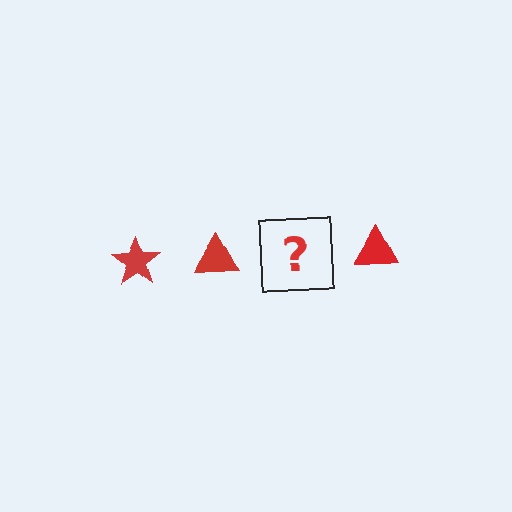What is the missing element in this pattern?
The missing element is a red star.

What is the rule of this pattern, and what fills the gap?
The rule is that the pattern cycles through star, triangle shapes in red. The gap should be filled with a red star.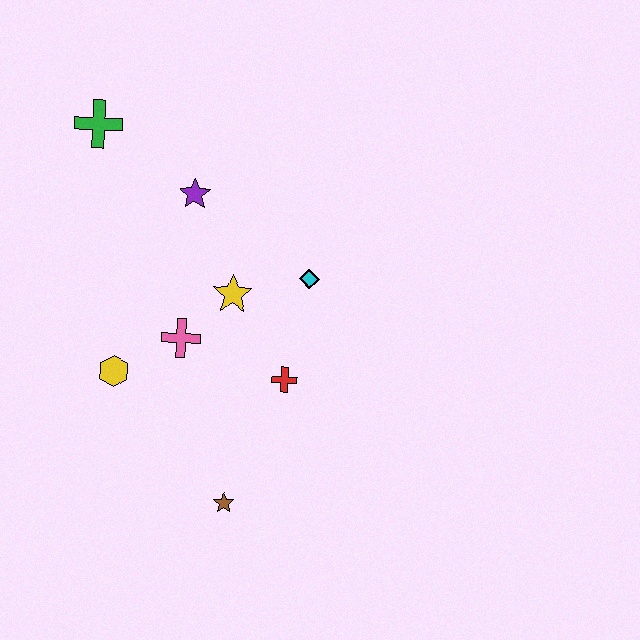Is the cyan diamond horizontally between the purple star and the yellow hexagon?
No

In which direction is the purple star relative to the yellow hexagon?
The purple star is above the yellow hexagon.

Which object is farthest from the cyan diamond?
The green cross is farthest from the cyan diamond.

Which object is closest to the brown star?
The red cross is closest to the brown star.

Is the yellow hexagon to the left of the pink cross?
Yes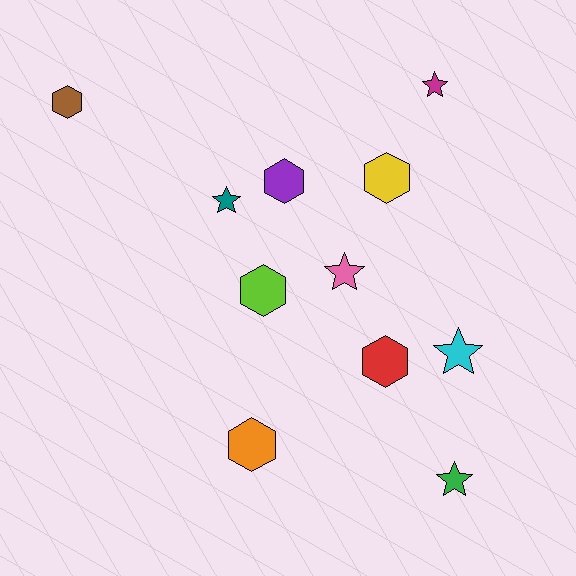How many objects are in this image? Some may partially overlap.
There are 11 objects.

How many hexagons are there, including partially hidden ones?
There are 6 hexagons.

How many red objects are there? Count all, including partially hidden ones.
There is 1 red object.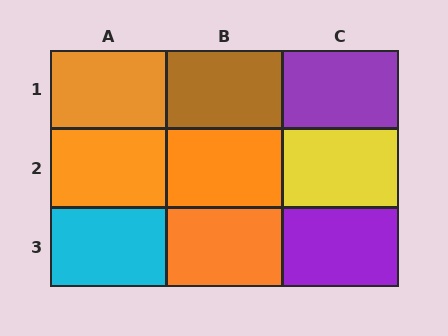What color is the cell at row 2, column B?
Orange.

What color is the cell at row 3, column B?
Orange.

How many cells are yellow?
1 cell is yellow.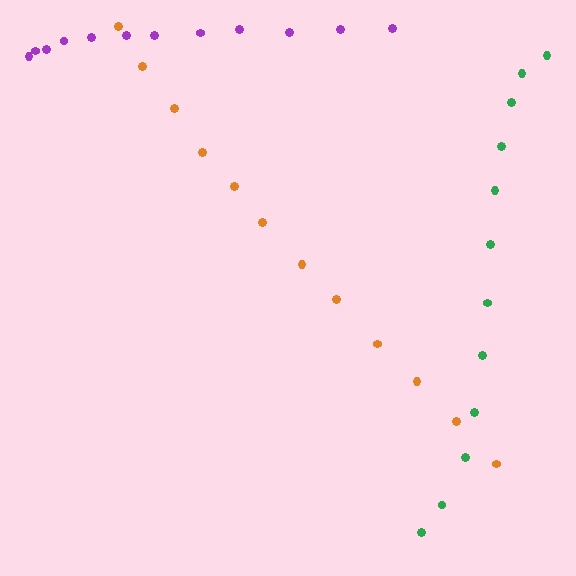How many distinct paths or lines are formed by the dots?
There are 3 distinct paths.